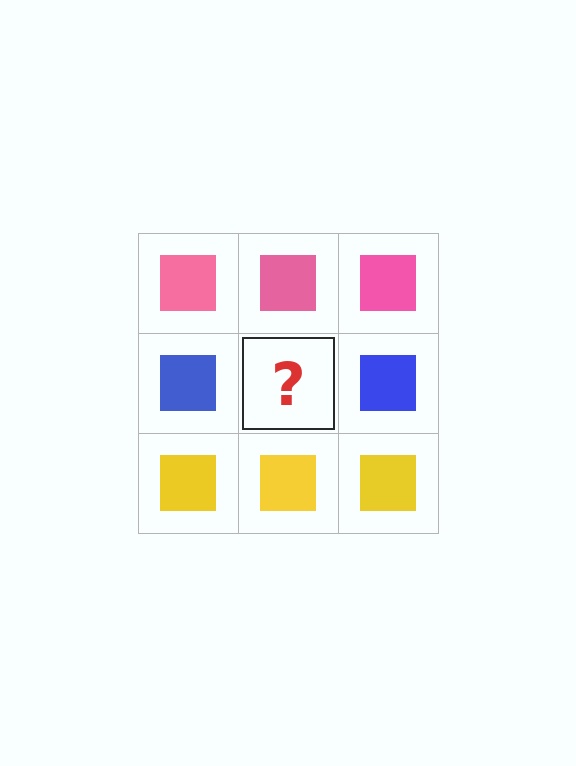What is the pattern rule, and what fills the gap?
The rule is that each row has a consistent color. The gap should be filled with a blue square.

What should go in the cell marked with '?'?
The missing cell should contain a blue square.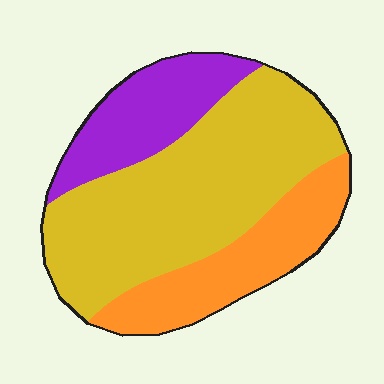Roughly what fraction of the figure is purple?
Purple covers roughly 20% of the figure.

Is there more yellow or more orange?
Yellow.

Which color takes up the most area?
Yellow, at roughly 55%.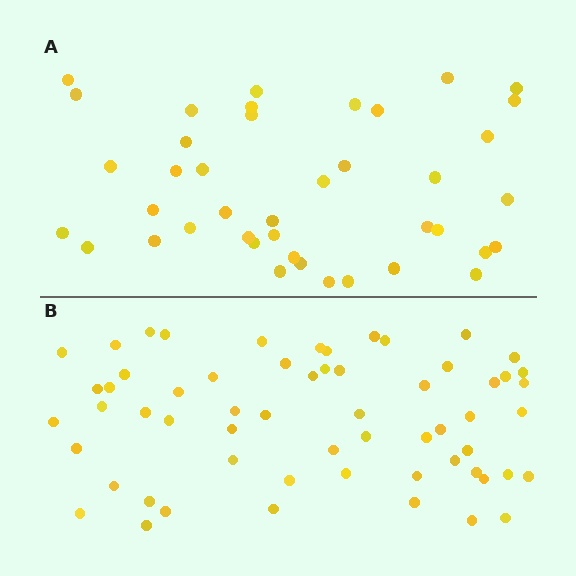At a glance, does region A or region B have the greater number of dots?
Region B (the bottom region) has more dots.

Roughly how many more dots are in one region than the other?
Region B has approximately 20 more dots than region A.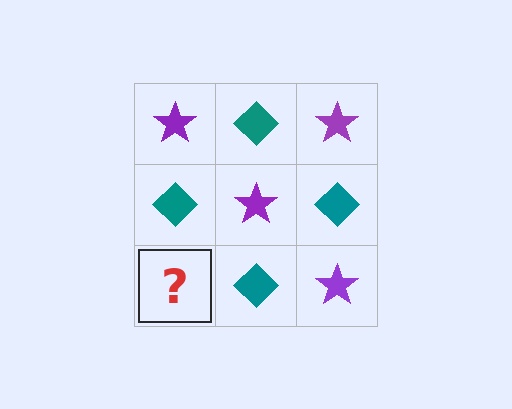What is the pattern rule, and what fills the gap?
The rule is that it alternates purple star and teal diamond in a checkerboard pattern. The gap should be filled with a purple star.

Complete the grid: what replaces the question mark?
The question mark should be replaced with a purple star.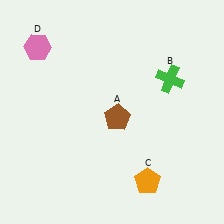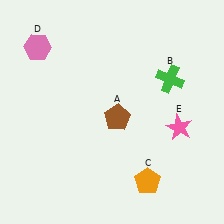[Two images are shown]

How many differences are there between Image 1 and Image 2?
There is 1 difference between the two images.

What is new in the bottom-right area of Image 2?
A pink star (E) was added in the bottom-right area of Image 2.